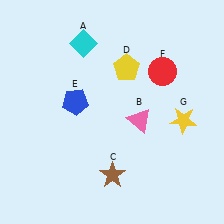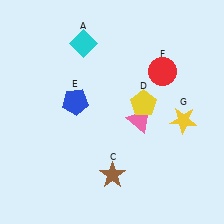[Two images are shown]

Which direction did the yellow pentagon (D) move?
The yellow pentagon (D) moved down.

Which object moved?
The yellow pentagon (D) moved down.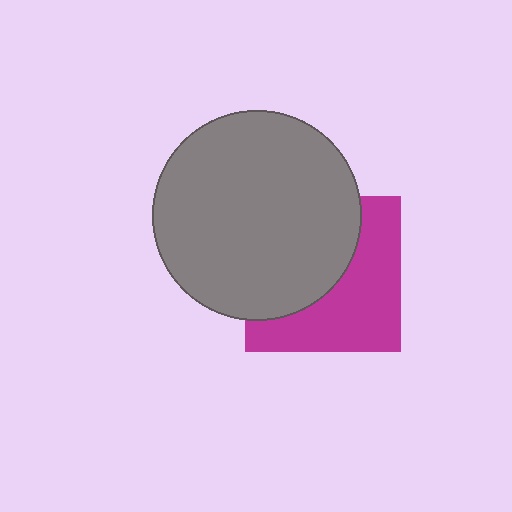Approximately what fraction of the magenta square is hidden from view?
Roughly 50% of the magenta square is hidden behind the gray circle.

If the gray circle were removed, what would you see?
You would see the complete magenta square.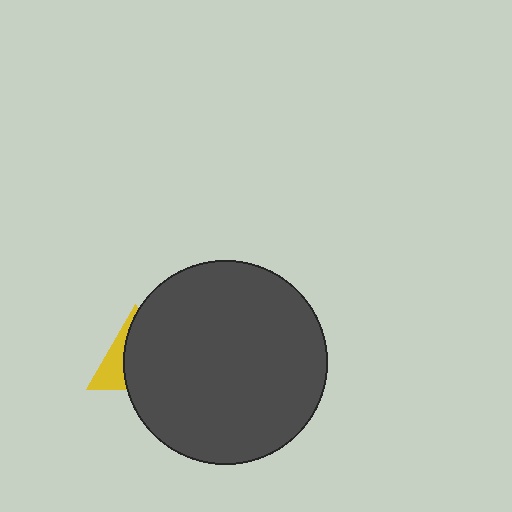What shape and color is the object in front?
The object in front is a dark gray circle.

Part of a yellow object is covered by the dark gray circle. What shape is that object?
It is a triangle.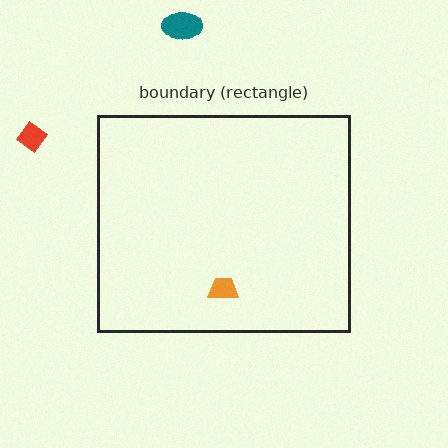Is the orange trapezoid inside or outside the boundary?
Inside.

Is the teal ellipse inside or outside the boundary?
Outside.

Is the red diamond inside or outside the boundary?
Outside.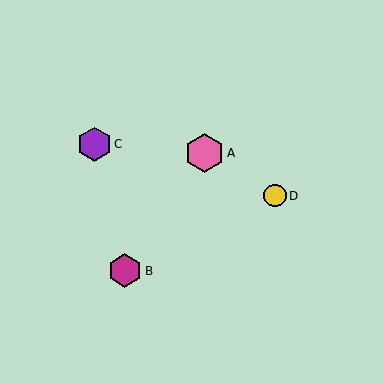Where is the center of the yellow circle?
The center of the yellow circle is at (275, 196).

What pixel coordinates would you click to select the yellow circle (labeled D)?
Click at (275, 196) to select the yellow circle D.